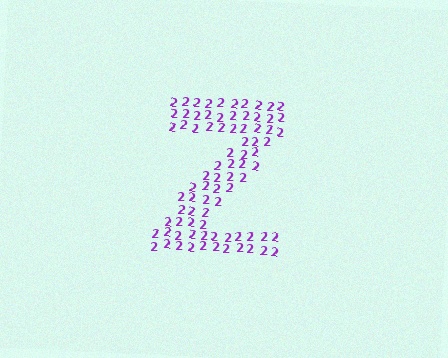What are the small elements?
The small elements are digit 2's.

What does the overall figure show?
The overall figure shows the letter Z.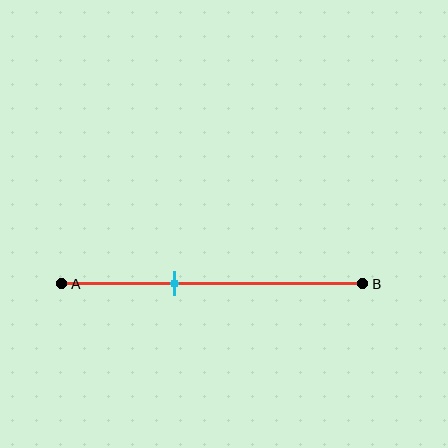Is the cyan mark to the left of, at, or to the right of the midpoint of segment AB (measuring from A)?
The cyan mark is to the left of the midpoint of segment AB.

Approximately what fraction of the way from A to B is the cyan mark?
The cyan mark is approximately 35% of the way from A to B.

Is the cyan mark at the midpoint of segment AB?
No, the mark is at about 35% from A, not at the 50% midpoint.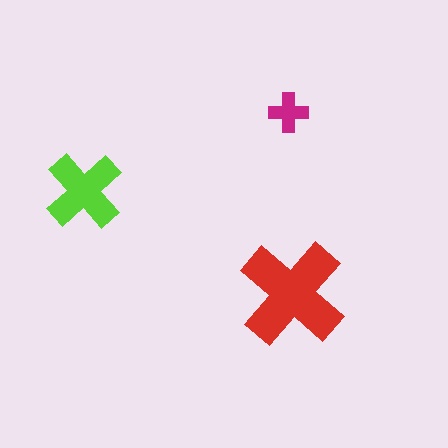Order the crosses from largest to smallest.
the red one, the lime one, the magenta one.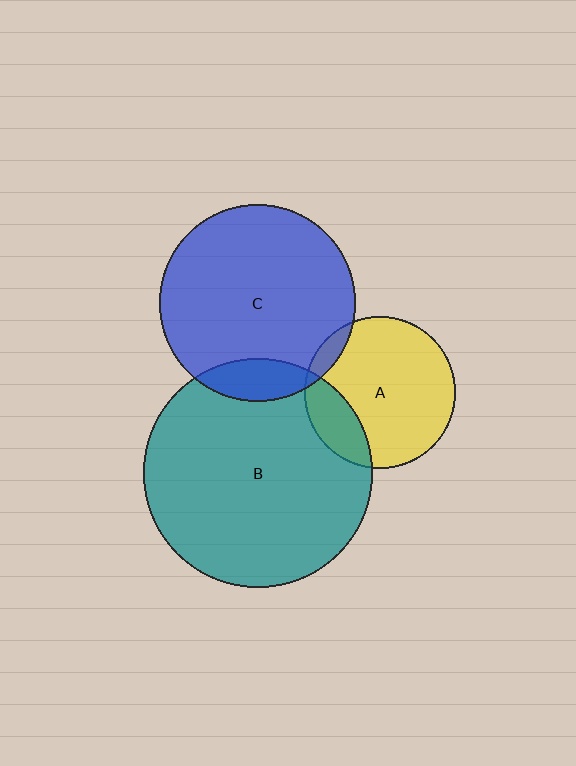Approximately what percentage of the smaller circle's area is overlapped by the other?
Approximately 5%.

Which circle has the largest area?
Circle B (teal).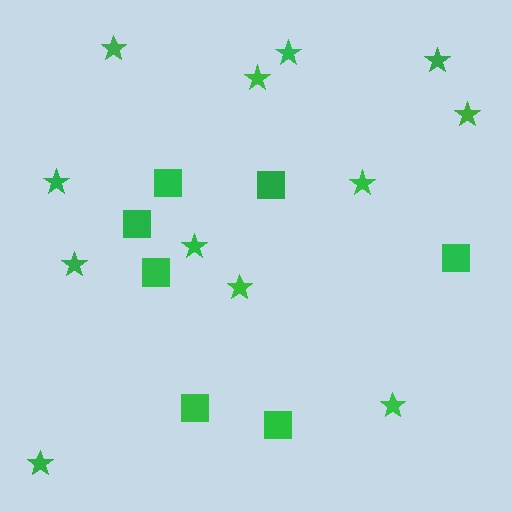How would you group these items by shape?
There are 2 groups: one group of squares (7) and one group of stars (12).